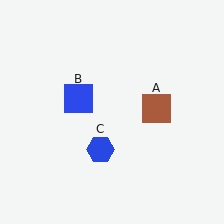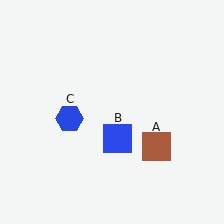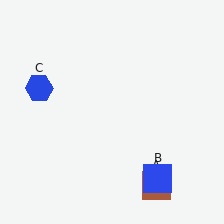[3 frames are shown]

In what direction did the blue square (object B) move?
The blue square (object B) moved down and to the right.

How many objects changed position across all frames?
3 objects changed position: brown square (object A), blue square (object B), blue hexagon (object C).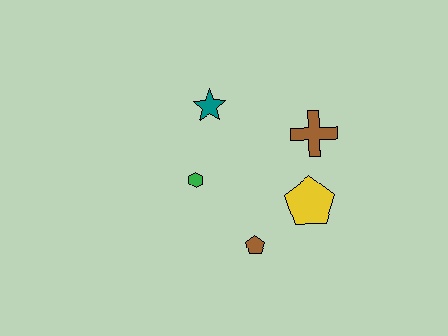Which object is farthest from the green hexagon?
The brown cross is farthest from the green hexagon.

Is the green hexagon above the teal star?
No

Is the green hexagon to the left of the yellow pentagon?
Yes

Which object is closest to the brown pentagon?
The yellow pentagon is closest to the brown pentagon.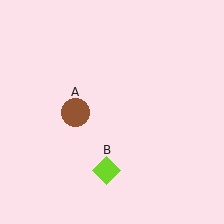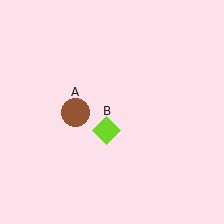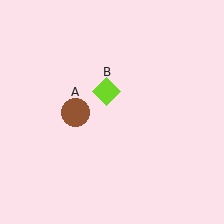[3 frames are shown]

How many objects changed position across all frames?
1 object changed position: lime diamond (object B).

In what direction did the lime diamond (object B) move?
The lime diamond (object B) moved up.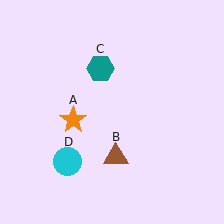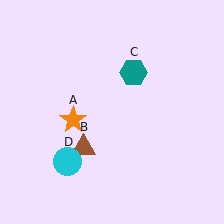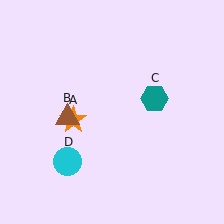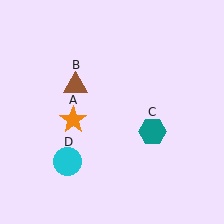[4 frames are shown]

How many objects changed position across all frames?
2 objects changed position: brown triangle (object B), teal hexagon (object C).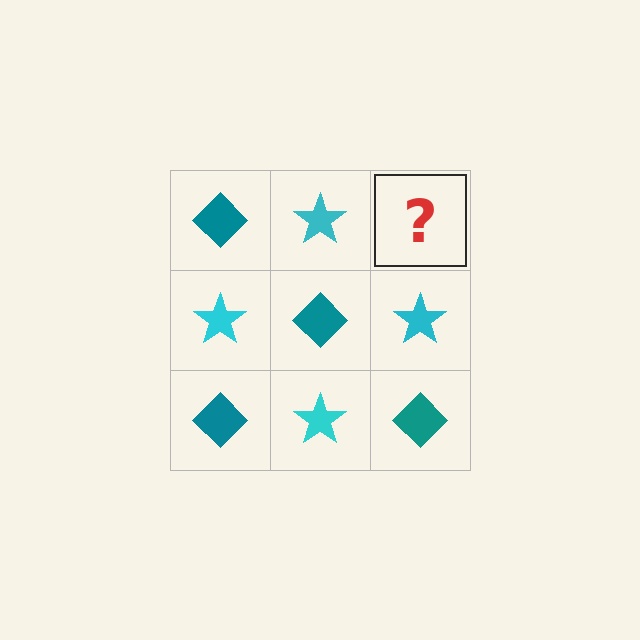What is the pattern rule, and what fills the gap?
The rule is that it alternates teal diamond and cyan star in a checkerboard pattern. The gap should be filled with a teal diamond.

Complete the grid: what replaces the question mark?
The question mark should be replaced with a teal diamond.